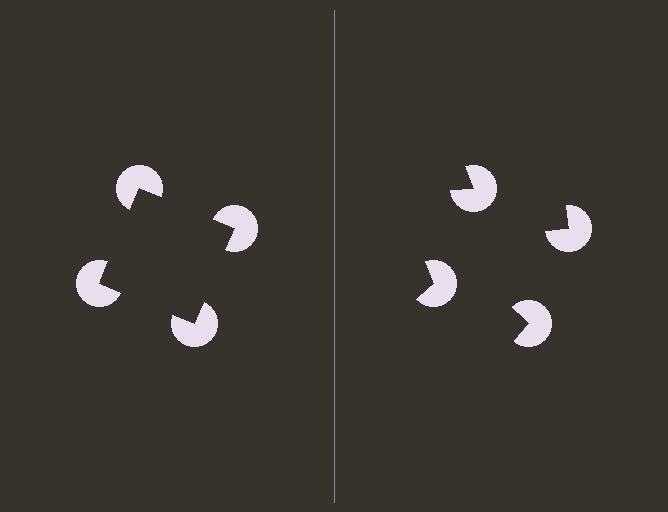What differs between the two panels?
The pac-man discs are positioned identically on both sides; only the wedge orientations differ. On the left they align to a square; on the right they are misaligned.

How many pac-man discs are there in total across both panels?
8 — 4 on each side.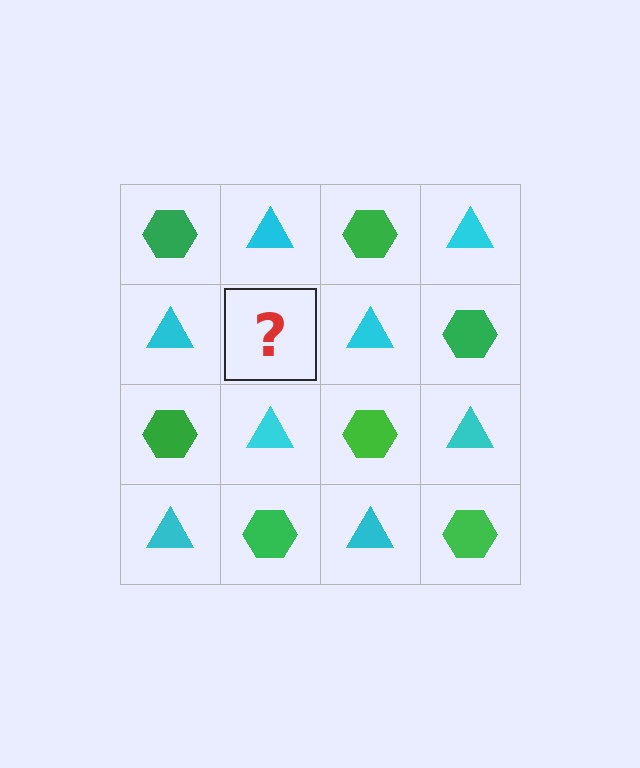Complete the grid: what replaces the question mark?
The question mark should be replaced with a green hexagon.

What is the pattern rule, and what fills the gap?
The rule is that it alternates green hexagon and cyan triangle in a checkerboard pattern. The gap should be filled with a green hexagon.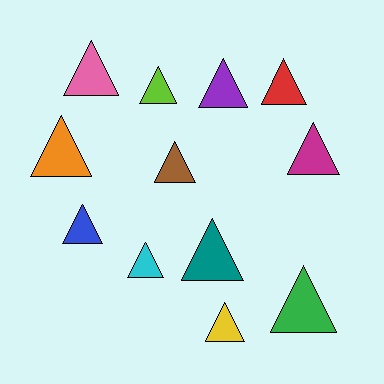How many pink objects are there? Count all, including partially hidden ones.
There is 1 pink object.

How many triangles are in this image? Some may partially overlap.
There are 12 triangles.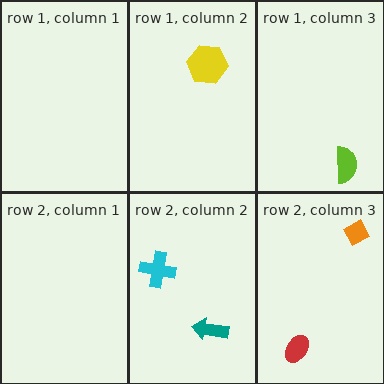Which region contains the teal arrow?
The row 2, column 2 region.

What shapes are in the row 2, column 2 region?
The teal arrow, the cyan cross.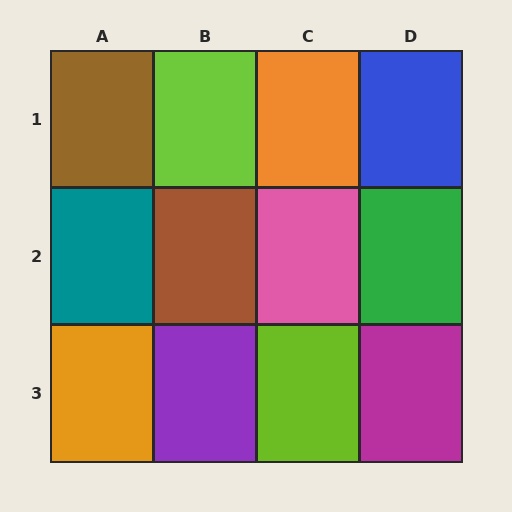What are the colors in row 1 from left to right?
Brown, lime, orange, blue.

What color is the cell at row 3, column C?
Lime.